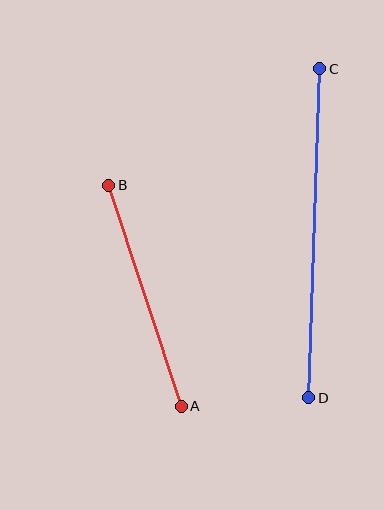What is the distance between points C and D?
The distance is approximately 329 pixels.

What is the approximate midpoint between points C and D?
The midpoint is at approximately (314, 233) pixels.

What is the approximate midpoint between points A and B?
The midpoint is at approximately (145, 296) pixels.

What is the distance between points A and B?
The distance is approximately 233 pixels.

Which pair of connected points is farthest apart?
Points C and D are farthest apart.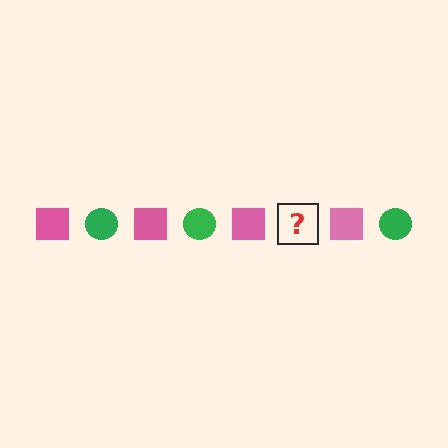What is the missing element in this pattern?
The missing element is a green circle.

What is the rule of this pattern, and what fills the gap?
The rule is that the pattern alternates between pink square and green circle. The gap should be filled with a green circle.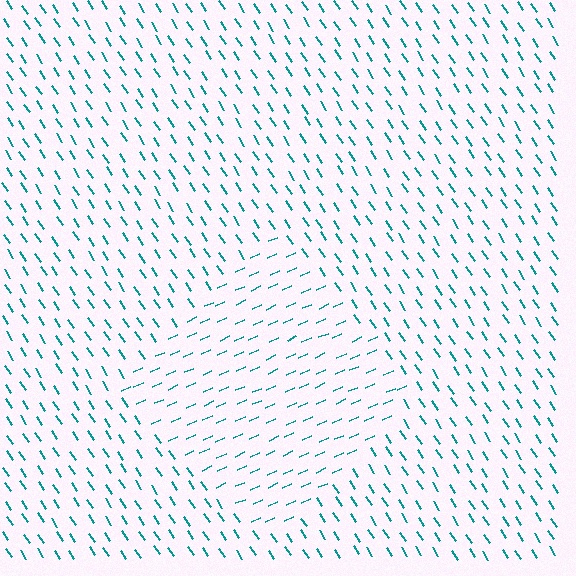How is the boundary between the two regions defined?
The boundary is defined purely by a change in line orientation (approximately 80 degrees difference). All lines are the same color and thickness.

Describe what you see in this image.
The image is filled with small teal line segments. A diamond region in the image has lines oriented differently from the surrounding lines, creating a visible texture boundary.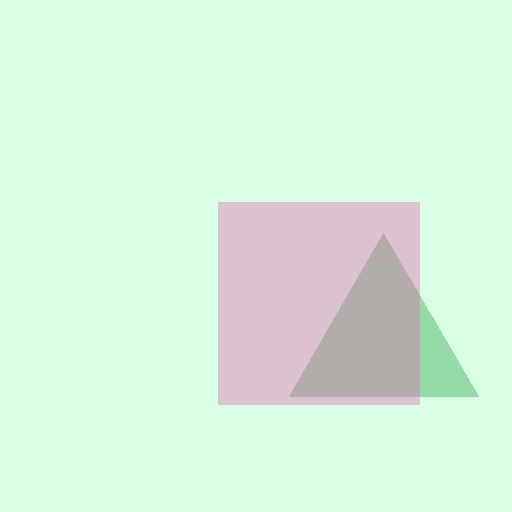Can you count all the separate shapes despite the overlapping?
Yes, there are 2 separate shapes.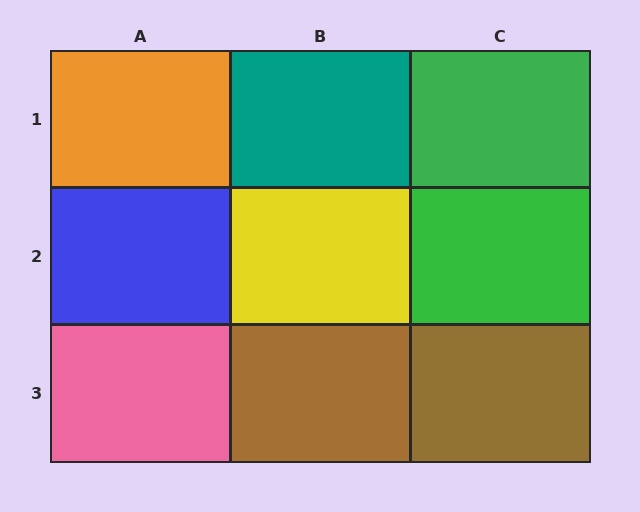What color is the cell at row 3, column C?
Brown.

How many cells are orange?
1 cell is orange.